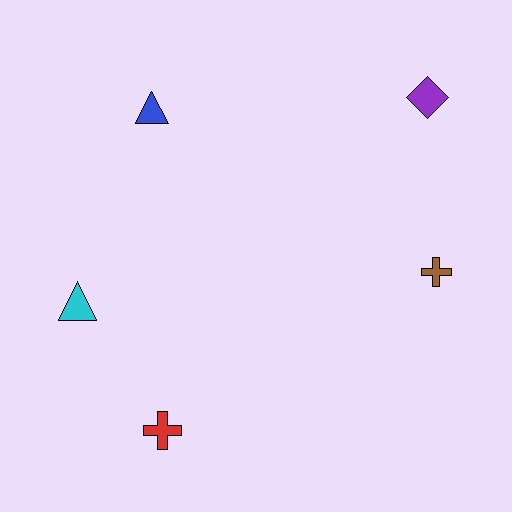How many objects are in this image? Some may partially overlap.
There are 5 objects.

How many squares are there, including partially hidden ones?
There are no squares.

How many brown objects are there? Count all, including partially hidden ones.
There is 1 brown object.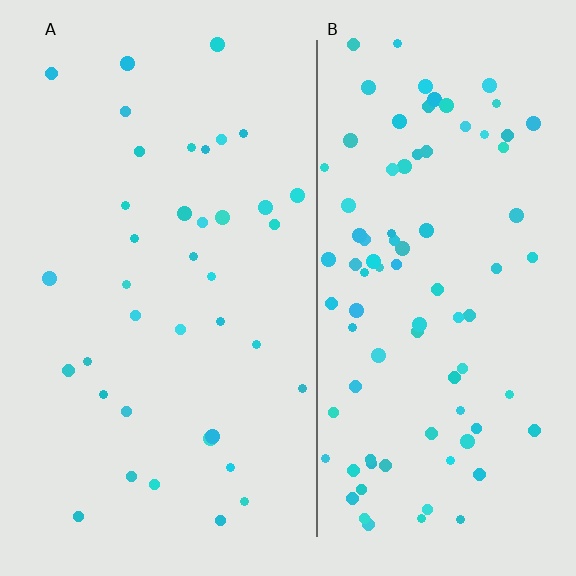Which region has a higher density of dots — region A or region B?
B (the right).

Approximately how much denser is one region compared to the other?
Approximately 2.3× — region B over region A.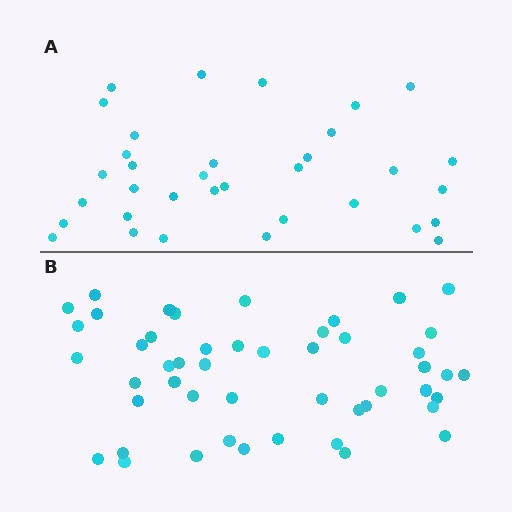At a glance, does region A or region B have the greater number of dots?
Region B (the bottom region) has more dots.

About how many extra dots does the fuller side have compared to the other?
Region B has approximately 15 more dots than region A.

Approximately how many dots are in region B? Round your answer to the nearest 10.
About 50 dots. (The exact count is 49, which rounds to 50.)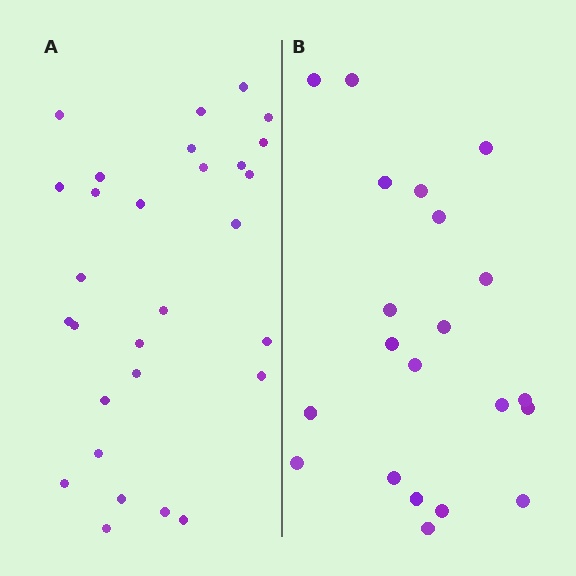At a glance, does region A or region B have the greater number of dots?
Region A (the left region) has more dots.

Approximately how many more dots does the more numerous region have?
Region A has roughly 8 or so more dots than region B.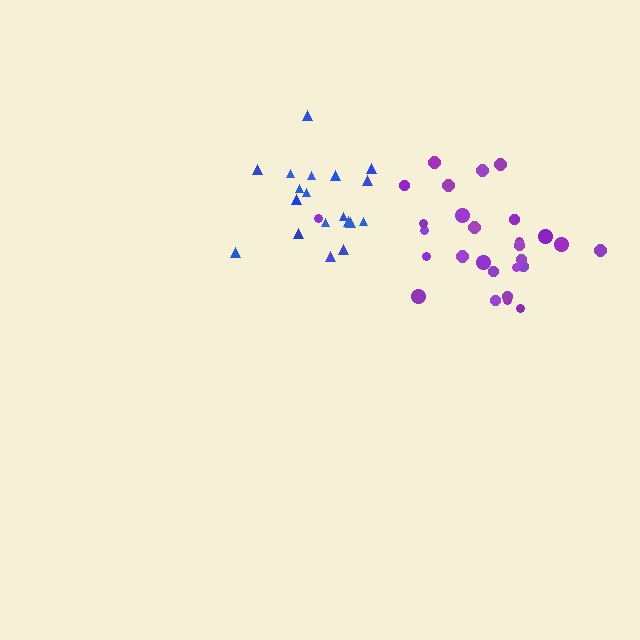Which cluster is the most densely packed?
Blue.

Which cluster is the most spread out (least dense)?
Purple.